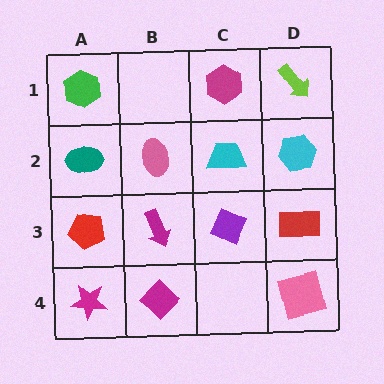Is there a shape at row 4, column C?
No, that cell is empty.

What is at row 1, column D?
A lime arrow.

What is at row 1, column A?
A green hexagon.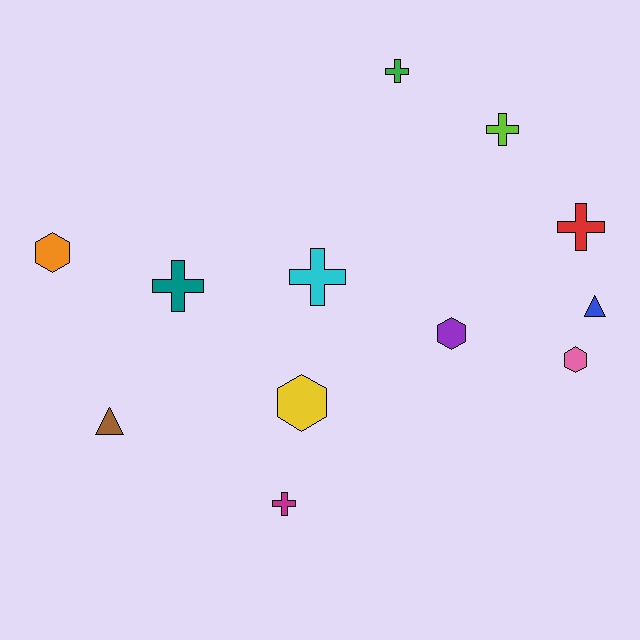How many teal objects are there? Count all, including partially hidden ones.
There is 1 teal object.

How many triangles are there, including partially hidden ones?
There are 2 triangles.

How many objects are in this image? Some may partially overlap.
There are 12 objects.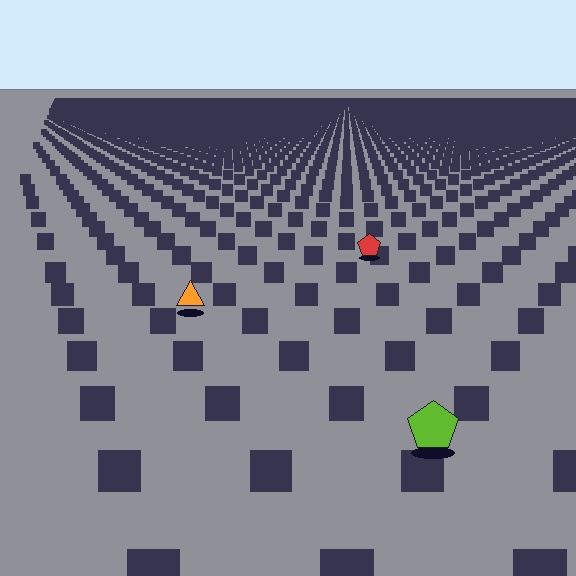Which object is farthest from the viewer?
The red pentagon is farthest from the viewer. It appears smaller and the ground texture around it is denser.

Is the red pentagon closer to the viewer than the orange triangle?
No. The orange triangle is closer — you can tell from the texture gradient: the ground texture is coarser near it.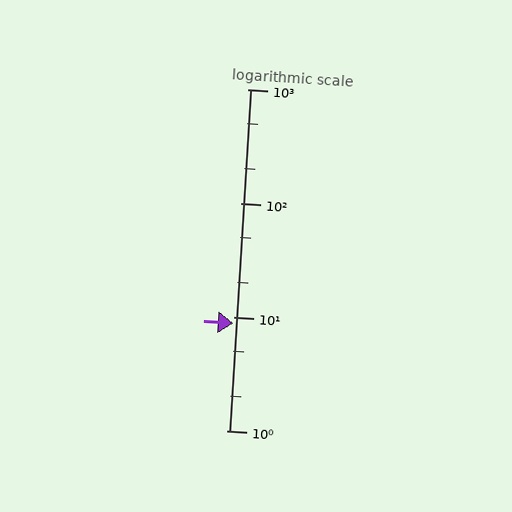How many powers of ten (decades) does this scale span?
The scale spans 3 decades, from 1 to 1000.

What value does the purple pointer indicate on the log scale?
The pointer indicates approximately 8.7.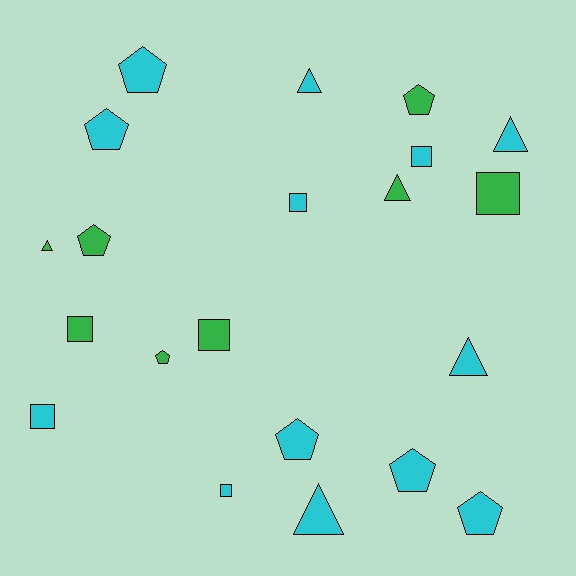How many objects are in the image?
There are 21 objects.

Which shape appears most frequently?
Pentagon, with 8 objects.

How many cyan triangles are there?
There are 4 cyan triangles.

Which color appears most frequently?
Cyan, with 13 objects.